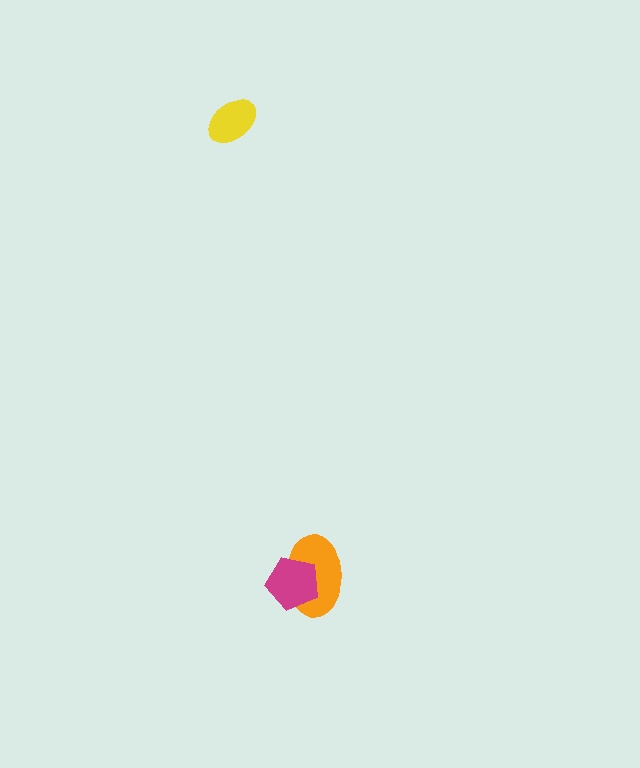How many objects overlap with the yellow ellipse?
0 objects overlap with the yellow ellipse.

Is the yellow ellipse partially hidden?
No, no other shape covers it.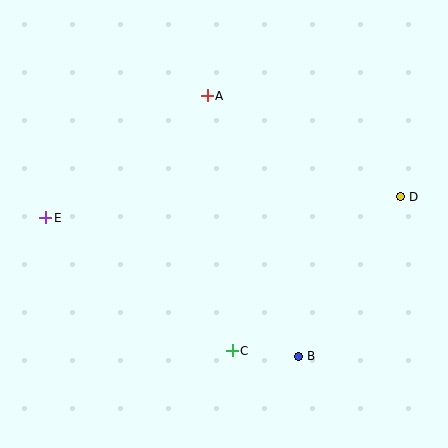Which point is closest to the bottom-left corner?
Point E is closest to the bottom-left corner.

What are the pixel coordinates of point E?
Point E is at (46, 218).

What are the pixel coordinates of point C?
Point C is at (232, 351).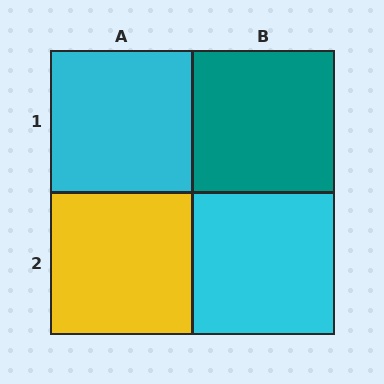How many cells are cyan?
2 cells are cyan.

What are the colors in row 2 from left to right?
Yellow, cyan.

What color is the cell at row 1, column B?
Teal.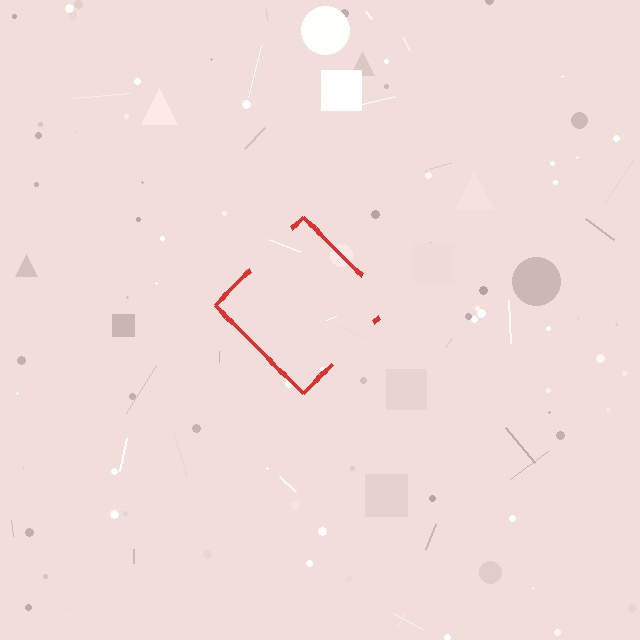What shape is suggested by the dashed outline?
The dashed outline suggests a diamond.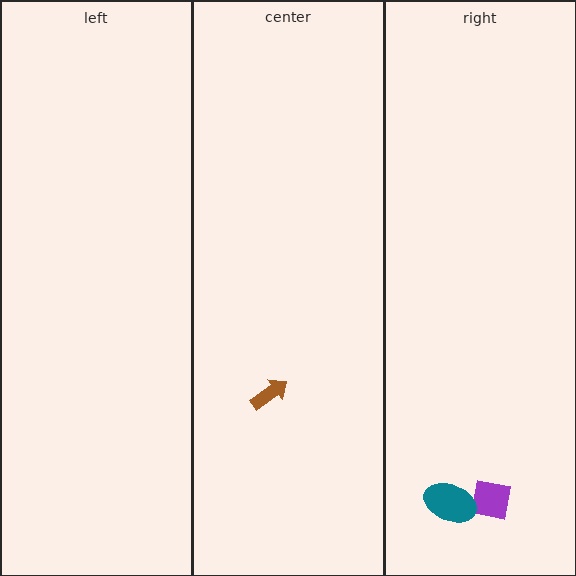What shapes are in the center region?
The brown arrow.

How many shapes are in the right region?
2.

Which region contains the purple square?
The right region.